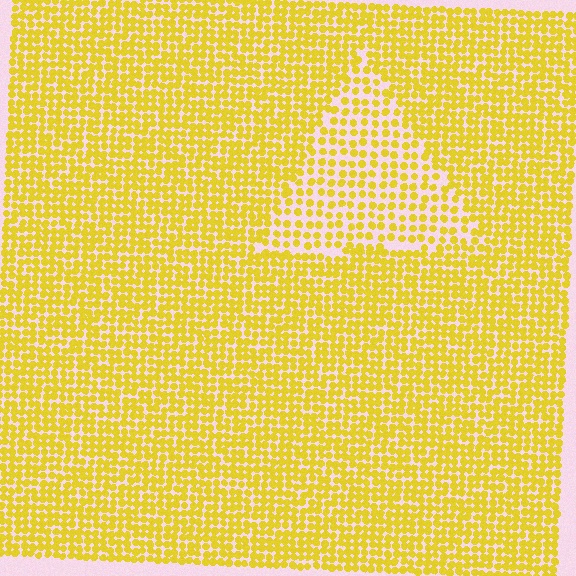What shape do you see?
I see a triangle.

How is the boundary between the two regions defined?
The boundary is defined by a change in element density (approximately 1.7x ratio). All elements are the same color, size, and shape.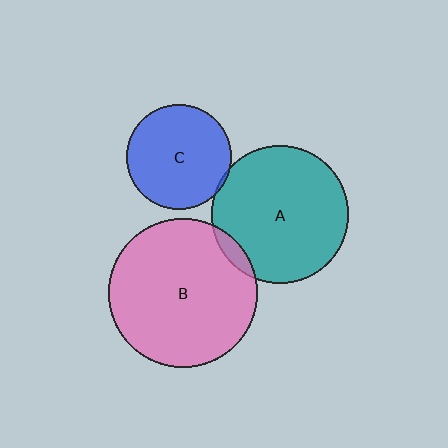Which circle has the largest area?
Circle B (pink).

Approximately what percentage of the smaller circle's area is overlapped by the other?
Approximately 5%.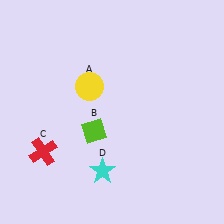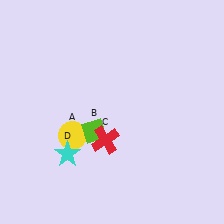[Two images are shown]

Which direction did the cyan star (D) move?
The cyan star (D) moved left.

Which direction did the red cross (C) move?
The red cross (C) moved right.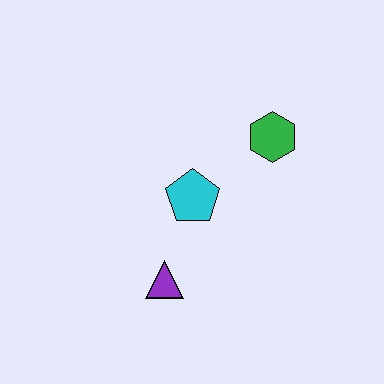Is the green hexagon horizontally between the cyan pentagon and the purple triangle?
No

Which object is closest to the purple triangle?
The cyan pentagon is closest to the purple triangle.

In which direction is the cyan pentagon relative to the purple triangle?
The cyan pentagon is above the purple triangle.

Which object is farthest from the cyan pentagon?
The green hexagon is farthest from the cyan pentagon.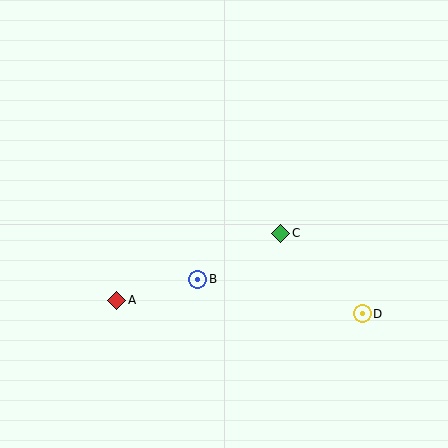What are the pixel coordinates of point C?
Point C is at (281, 234).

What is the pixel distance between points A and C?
The distance between A and C is 177 pixels.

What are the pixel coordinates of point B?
Point B is at (198, 279).